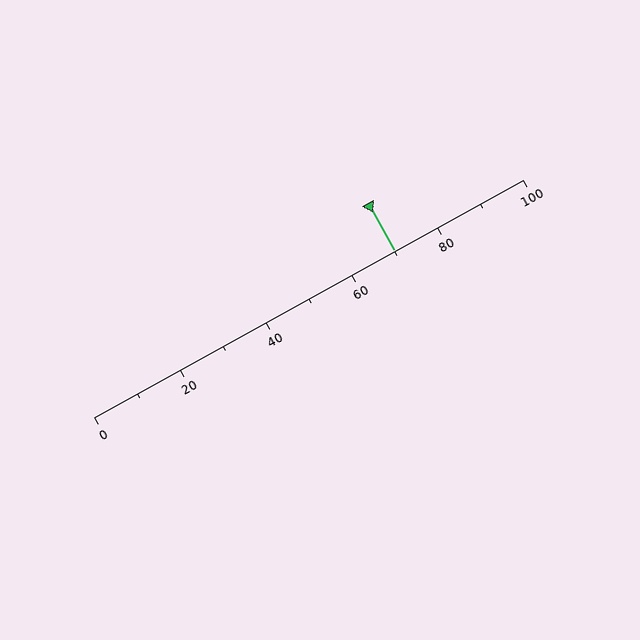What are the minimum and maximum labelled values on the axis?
The axis runs from 0 to 100.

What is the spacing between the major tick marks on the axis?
The major ticks are spaced 20 apart.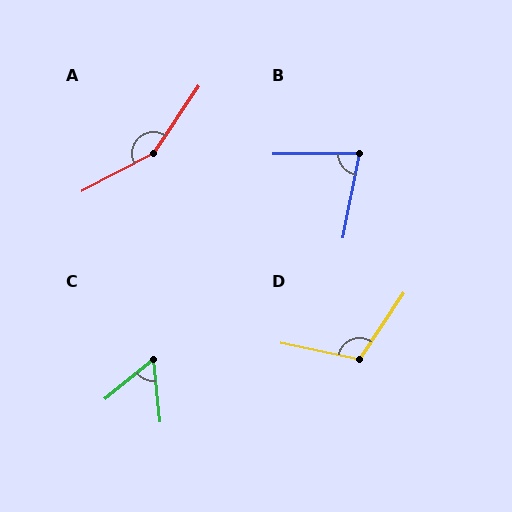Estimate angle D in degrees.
Approximately 112 degrees.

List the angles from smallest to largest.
C (56°), B (79°), D (112°), A (151°).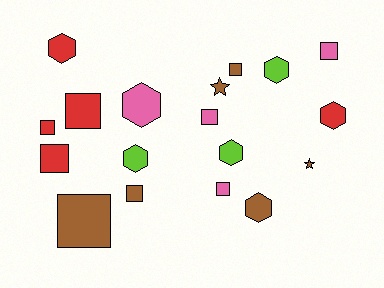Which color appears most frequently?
Brown, with 6 objects.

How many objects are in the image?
There are 18 objects.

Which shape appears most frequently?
Square, with 9 objects.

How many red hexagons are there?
There are 2 red hexagons.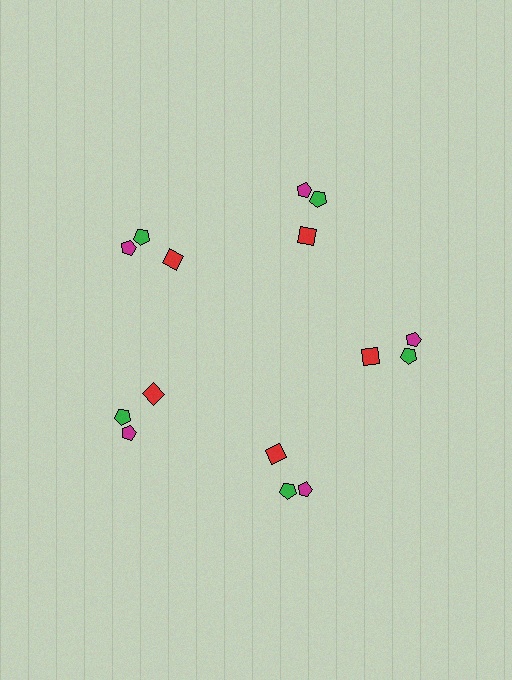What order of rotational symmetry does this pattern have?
This pattern has 5-fold rotational symmetry.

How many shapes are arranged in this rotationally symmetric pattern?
There are 15 shapes, arranged in 5 groups of 3.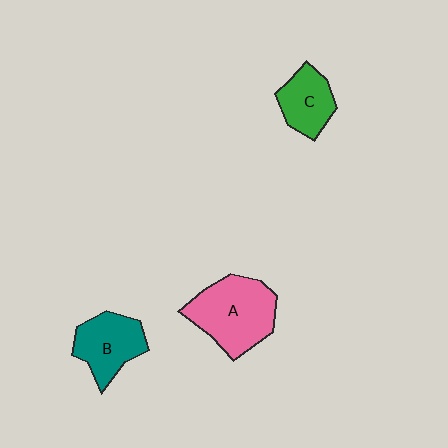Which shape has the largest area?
Shape A (pink).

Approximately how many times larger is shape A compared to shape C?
Approximately 1.8 times.